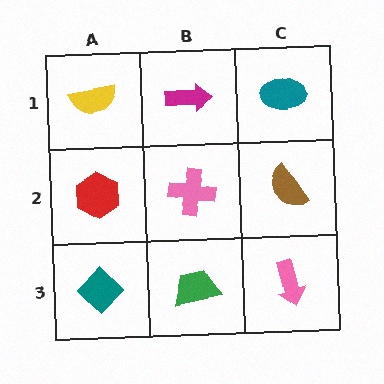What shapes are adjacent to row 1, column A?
A red hexagon (row 2, column A), a magenta arrow (row 1, column B).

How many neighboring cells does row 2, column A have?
3.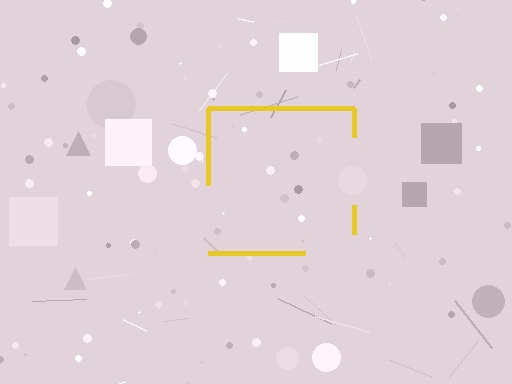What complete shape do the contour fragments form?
The contour fragments form a square.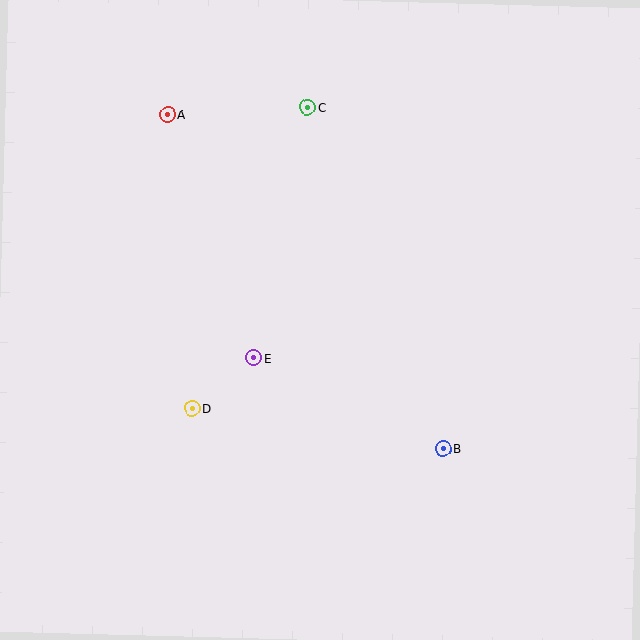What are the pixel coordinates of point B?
Point B is at (443, 448).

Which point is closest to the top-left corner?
Point A is closest to the top-left corner.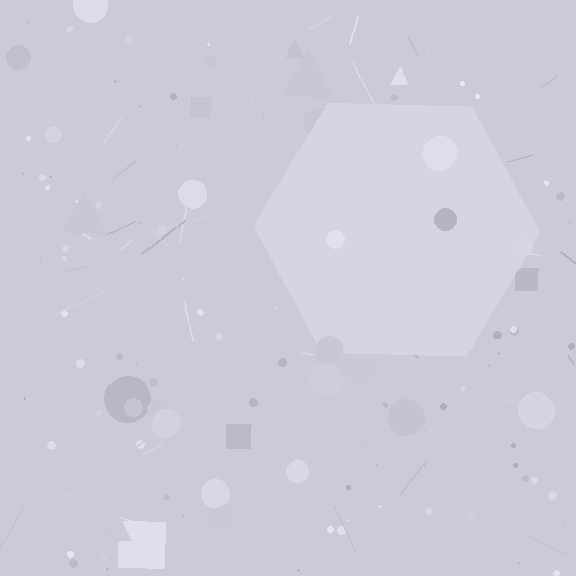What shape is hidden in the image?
A hexagon is hidden in the image.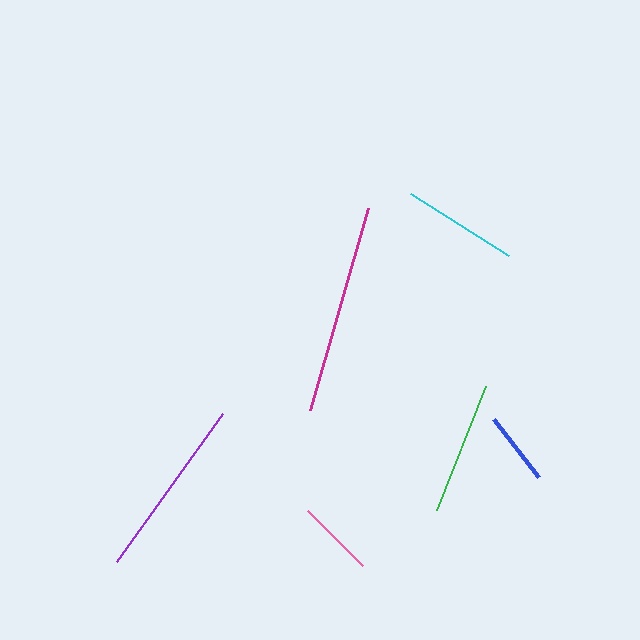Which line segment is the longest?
The magenta line is the longest at approximately 209 pixels.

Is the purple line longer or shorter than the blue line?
The purple line is longer than the blue line.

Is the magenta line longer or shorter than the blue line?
The magenta line is longer than the blue line.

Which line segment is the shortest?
The blue line is the shortest at approximately 73 pixels.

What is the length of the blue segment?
The blue segment is approximately 73 pixels long.